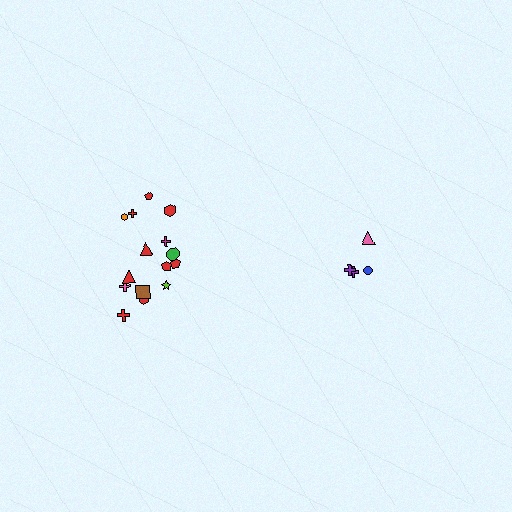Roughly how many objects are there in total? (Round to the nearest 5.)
Roughly 20 objects in total.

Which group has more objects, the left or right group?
The left group.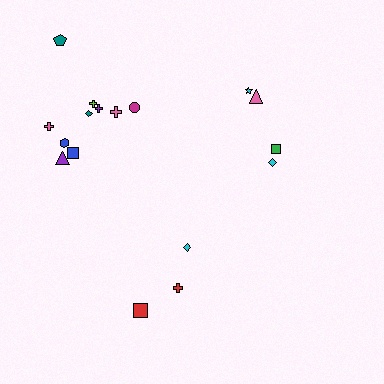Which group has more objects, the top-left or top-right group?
The top-left group.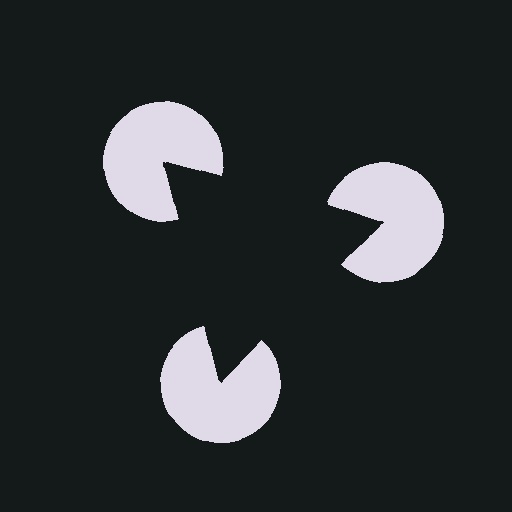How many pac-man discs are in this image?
There are 3 — one at each vertex of the illusory triangle.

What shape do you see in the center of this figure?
An illusory triangle — its edges are inferred from the aligned wedge cuts in the pac-man discs, not physically drawn.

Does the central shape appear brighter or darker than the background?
It typically appears slightly darker than the background, even though no actual brightness change is drawn.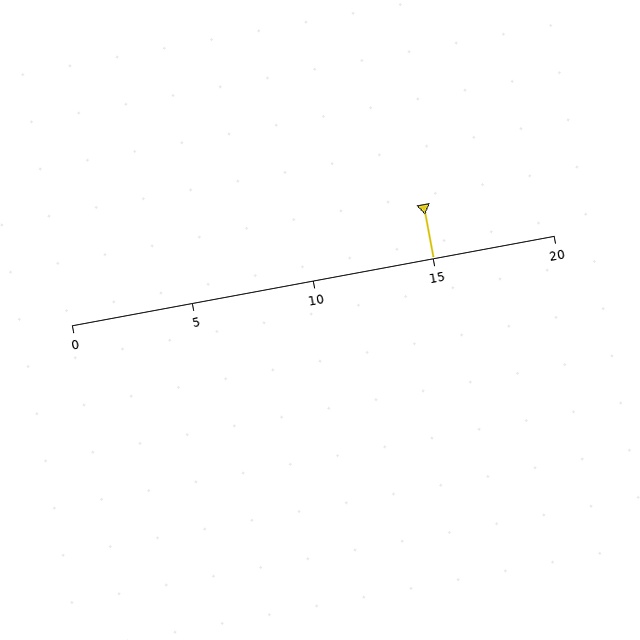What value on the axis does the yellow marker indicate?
The marker indicates approximately 15.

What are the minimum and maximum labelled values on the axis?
The axis runs from 0 to 20.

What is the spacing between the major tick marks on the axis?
The major ticks are spaced 5 apart.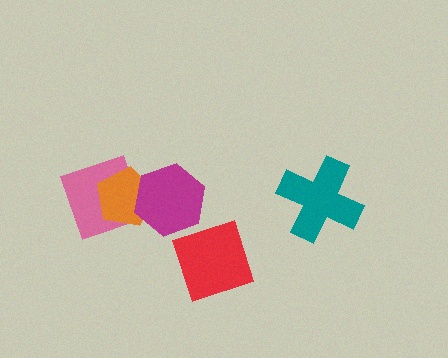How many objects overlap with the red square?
0 objects overlap with the red square.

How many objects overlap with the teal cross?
0 objects overlap with the teal cross.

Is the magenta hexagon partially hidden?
No, no other shape covers it.